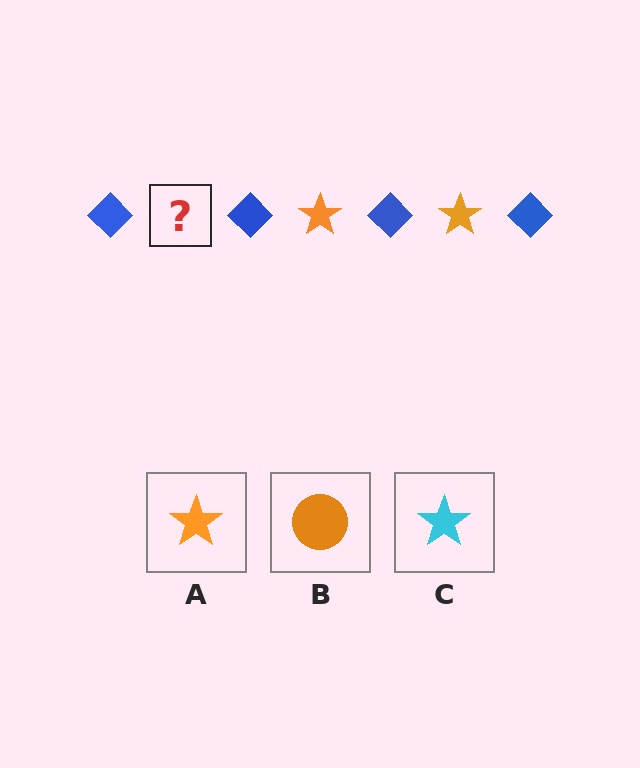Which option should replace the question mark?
Option A.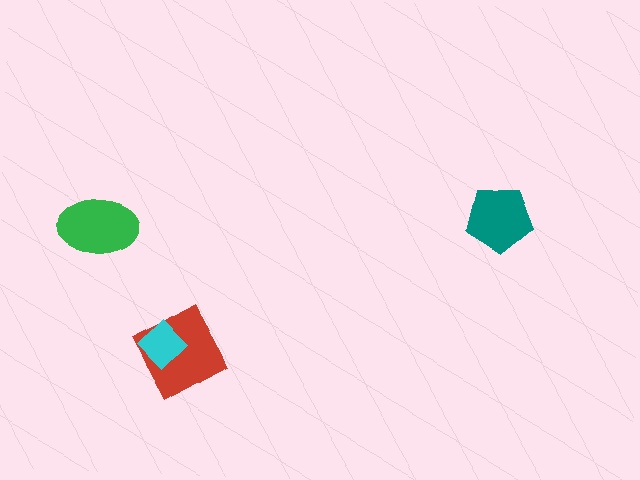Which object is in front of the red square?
The cyan diamond is in front of the red square.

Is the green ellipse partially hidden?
No, no other shape covers it.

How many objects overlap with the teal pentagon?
0 objects overlap with the teal pentagon.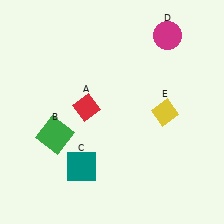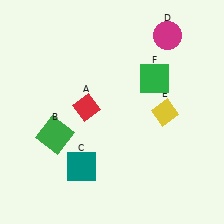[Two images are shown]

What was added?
A green square (F) was added in Image 2.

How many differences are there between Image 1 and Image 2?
There is 1 difference between the two images.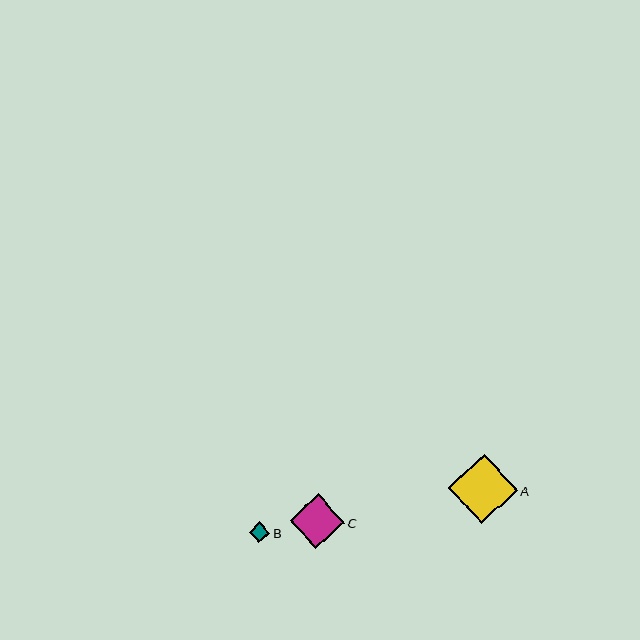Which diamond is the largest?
Diamond A is the largest with a size of approximately 69 pixels.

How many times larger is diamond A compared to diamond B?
Diamond A is approximately 3.4 times the size of diamond B.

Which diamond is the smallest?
Diamond B is the smallest with a size of approximately 20 pixels.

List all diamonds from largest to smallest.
From largest to smallest: A, C, B.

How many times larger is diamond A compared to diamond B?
Diamond A is approximately 3.4 times the size of diamond B.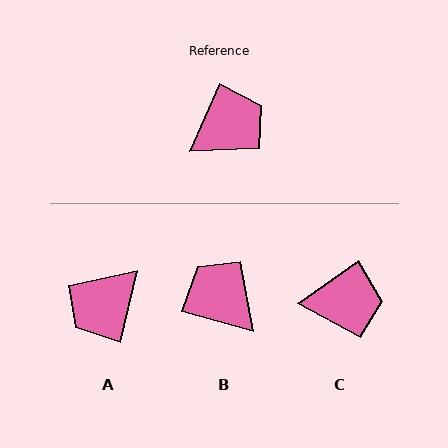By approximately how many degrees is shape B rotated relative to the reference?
Approximately 98 degrees counter-clockwise.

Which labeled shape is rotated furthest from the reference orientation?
A, about 170 degrees away.